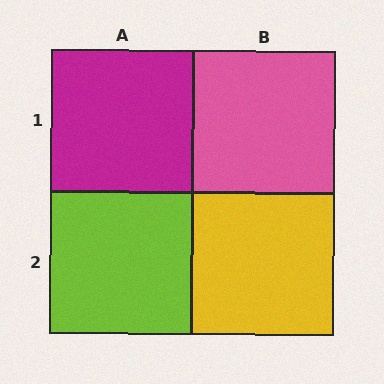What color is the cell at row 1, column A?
Magenta.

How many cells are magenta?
1 cell is magenta.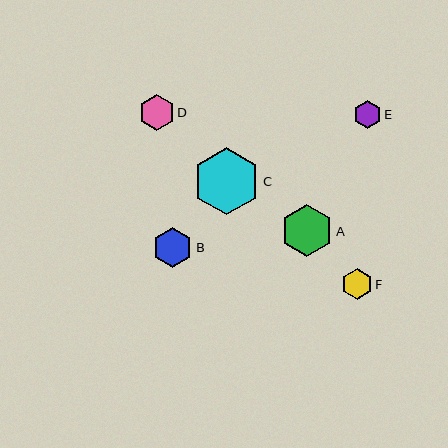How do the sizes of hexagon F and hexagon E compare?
Hexagon F and hexagon E are approximately the same size.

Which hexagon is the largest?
Hexagon C is the largest with a size of approximately 67 pixels.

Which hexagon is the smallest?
Hexagon E is the smallest with a size of approximately 28 pixels.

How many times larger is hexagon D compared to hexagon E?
Hexagon D is approximately 1.3 times the size of hexagon E.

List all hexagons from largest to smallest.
From largest to smallest: C, A, B, D, F, E.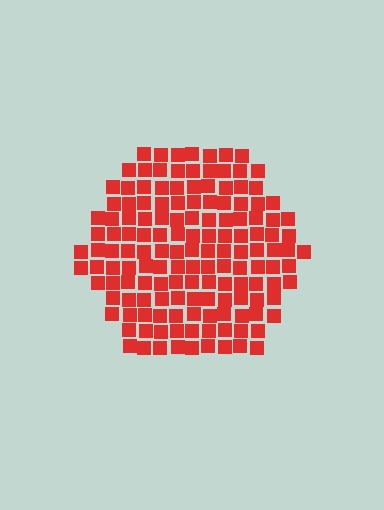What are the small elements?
The small elements are squares.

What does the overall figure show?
The overall figure shows a hexagon.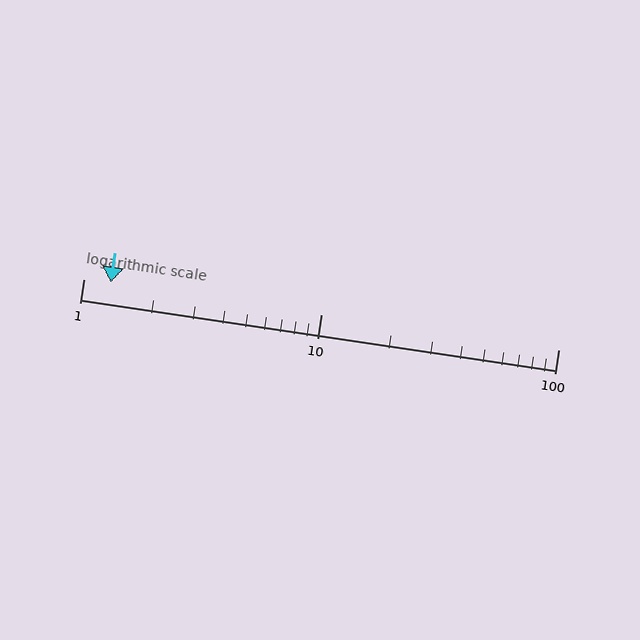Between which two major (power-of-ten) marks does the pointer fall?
The pointer is between 1 and 10.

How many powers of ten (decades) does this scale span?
The scale spans 2 decades, from 1 to 100.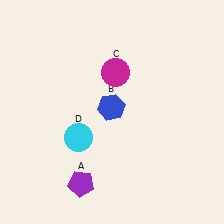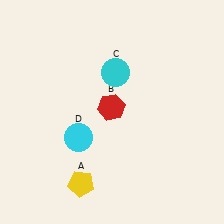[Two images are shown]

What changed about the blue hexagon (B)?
In Image 1, B is blue. In Image 2, it changed to red.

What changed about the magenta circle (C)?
In Image 1, C is magenta. In Image 2, it changed to cyan.